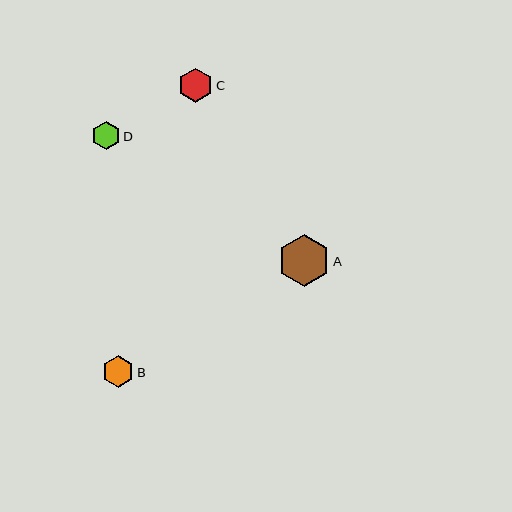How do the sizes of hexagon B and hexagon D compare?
Hexagon B and hexagon D are approximately the same size.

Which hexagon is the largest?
Hexagon A is the largest with a size of approximately 52 pixels.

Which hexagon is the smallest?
Hexagon D is the smallest with a size of approximately 29 pixels.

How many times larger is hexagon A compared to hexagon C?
Hexagon A is approximately 1.5 times the size of hexagon C.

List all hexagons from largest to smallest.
From largest to smallest: A, C, B, D.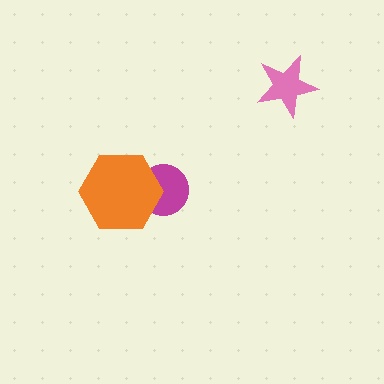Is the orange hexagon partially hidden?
No, no other shape covers it.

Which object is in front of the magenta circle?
The orange hexagon is in front of the magenta circle.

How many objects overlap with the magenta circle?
1 object overlaps with the magenta circle.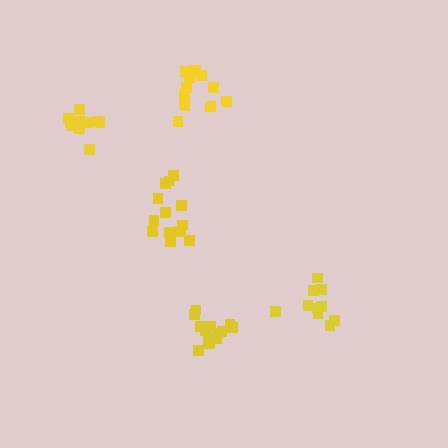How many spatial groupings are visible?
There are 5 spatial groupings.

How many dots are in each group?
Group 1: 13 dots, Group 2: 13 dots, Group 3: 10 dots, Group 4: 13 dots, Group 5: 10 dots (59 total).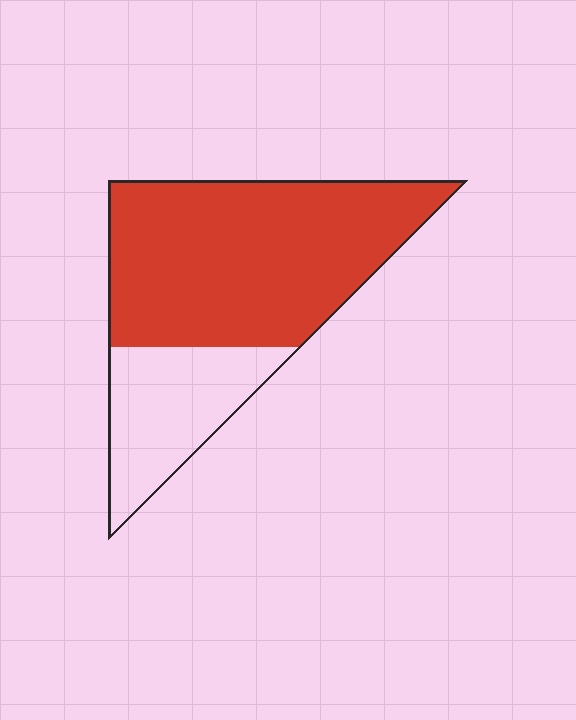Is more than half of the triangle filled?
Yes.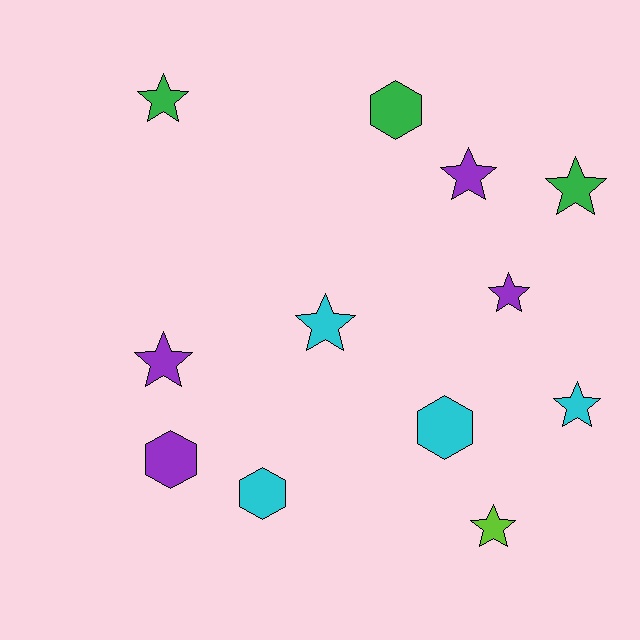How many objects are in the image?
There are 12 objects.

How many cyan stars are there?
There are 2 cyan stars.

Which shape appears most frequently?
Star, with 8 objects.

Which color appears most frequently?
Cyan, with 4 objects.